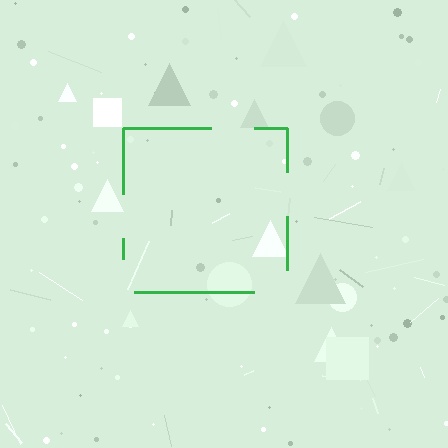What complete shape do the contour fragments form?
The contour fragments form a square.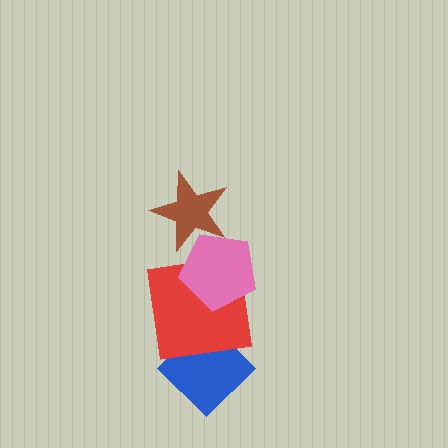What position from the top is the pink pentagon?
The pink pentagon is 2nd from the top.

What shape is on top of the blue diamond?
The red square is on top of the blue diamond.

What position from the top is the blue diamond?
The blue diamond is 4th from the top.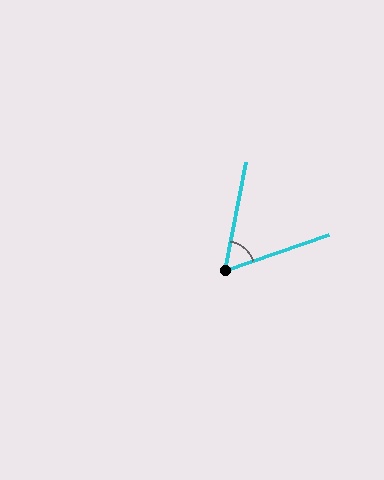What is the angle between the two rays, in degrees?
Approximately 60 degrees.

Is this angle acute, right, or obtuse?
It is acute.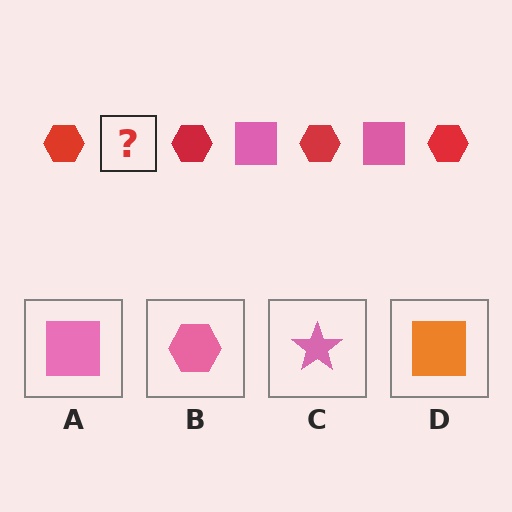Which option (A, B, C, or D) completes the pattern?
A.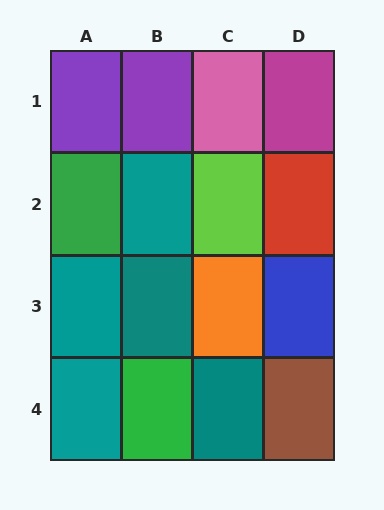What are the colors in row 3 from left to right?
Teal, teal, orange, blue.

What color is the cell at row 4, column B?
Green.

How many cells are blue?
1 cell is blue.